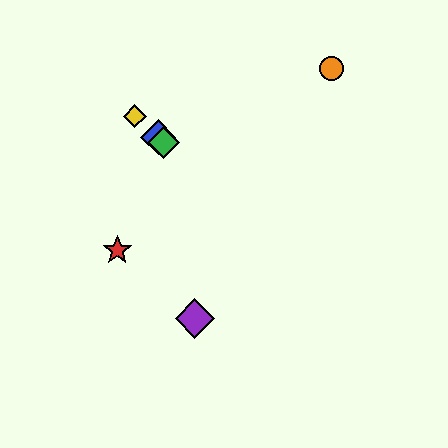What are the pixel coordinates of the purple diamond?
The purple diamond is at (195, 318).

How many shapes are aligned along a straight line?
3 shapes (the blue diamond, the green diamond, the yellow diamond) are aligned along a straight line.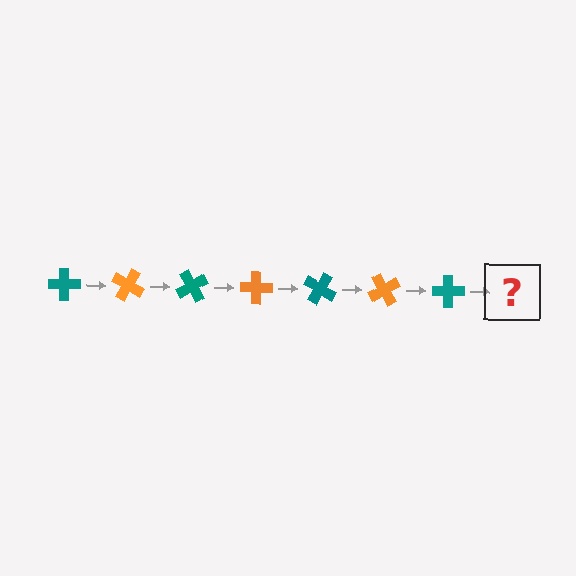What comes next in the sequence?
The next element should be an orange cross, rotated 210 degrees from the start.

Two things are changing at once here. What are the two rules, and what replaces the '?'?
The two rules are that it rotates 30 degrees each step and the color cycles through teal and orange. The '?' should be an orange cross, rotated 210 degrees from the start.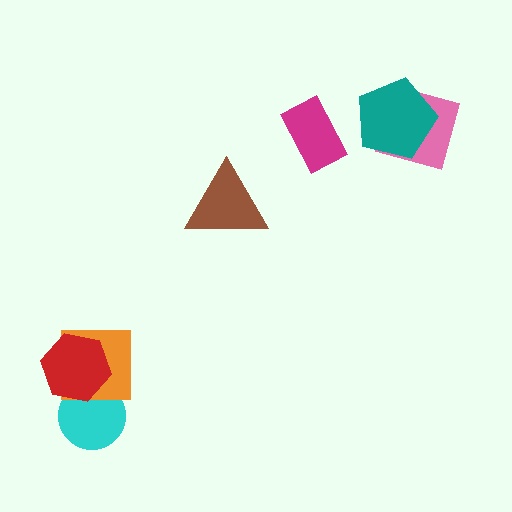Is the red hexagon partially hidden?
No, no other shape covers it.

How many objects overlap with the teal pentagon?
1 object overlaps with the teal pentagon.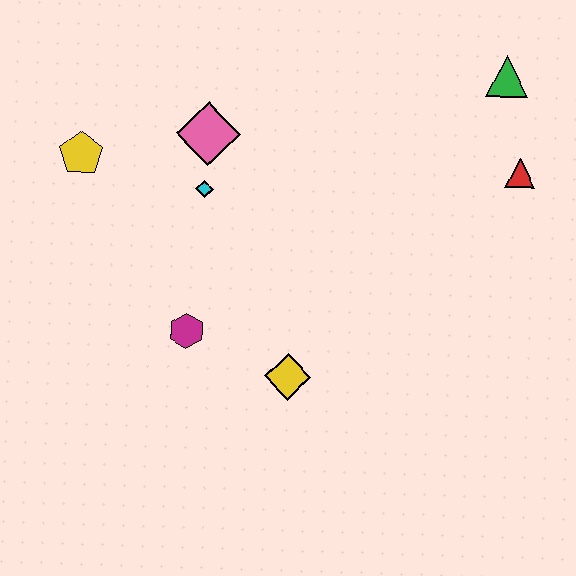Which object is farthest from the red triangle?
The yellow pentagon is farthest from the red triangle.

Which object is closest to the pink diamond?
The cyan diamond is closest to the pink diamond.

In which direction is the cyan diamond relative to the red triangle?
The cyan diamond is to the left of the red triangle.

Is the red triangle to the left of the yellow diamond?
No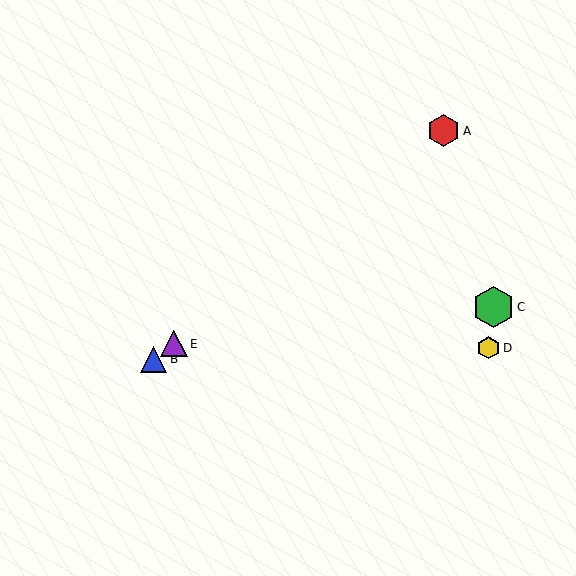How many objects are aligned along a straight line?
3 objects (A, B, E) are aligned along a straight line.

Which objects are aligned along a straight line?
Objects A, B, E are aligned along a straight line.